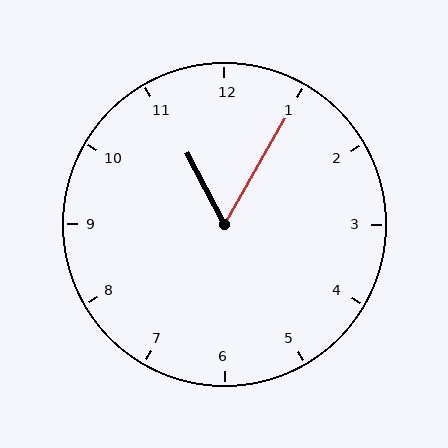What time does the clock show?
11:05.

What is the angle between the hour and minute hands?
Approximately 58 degrees.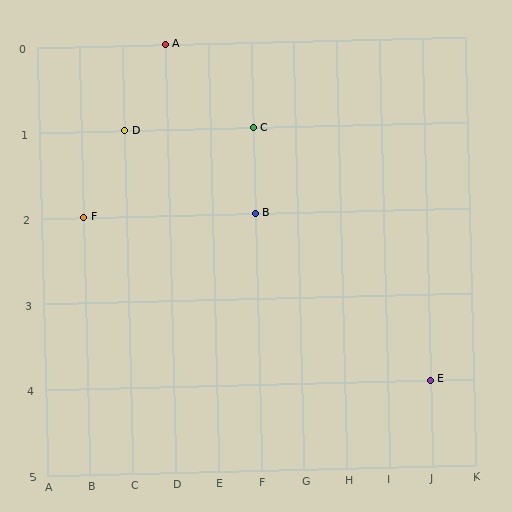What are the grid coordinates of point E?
Point E is at grid coordinates (J, 4).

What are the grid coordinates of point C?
Point C is at grid coordinates (F, 1).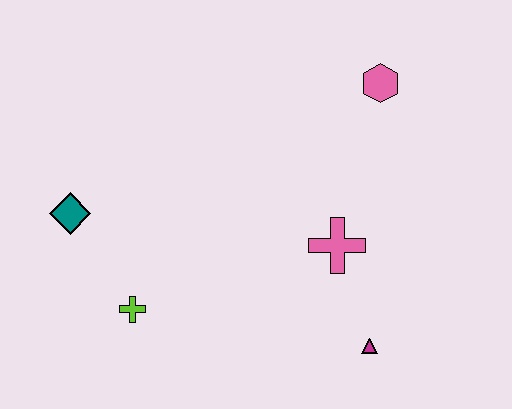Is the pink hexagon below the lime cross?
No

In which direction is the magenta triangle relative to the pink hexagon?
The magenta triangle is below the pink hexagon.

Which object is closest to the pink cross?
The magenta triangle is closest to the pink cross.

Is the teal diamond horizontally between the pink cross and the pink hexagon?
No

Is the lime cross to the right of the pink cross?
No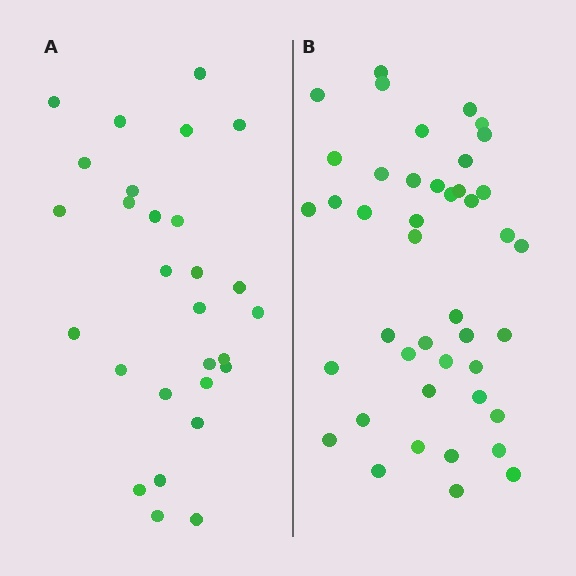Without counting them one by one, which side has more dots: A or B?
Region B (the right region) has more dots.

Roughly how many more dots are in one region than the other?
Region B has approximately 15 more dots than region A.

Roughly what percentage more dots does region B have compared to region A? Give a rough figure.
About 55% more.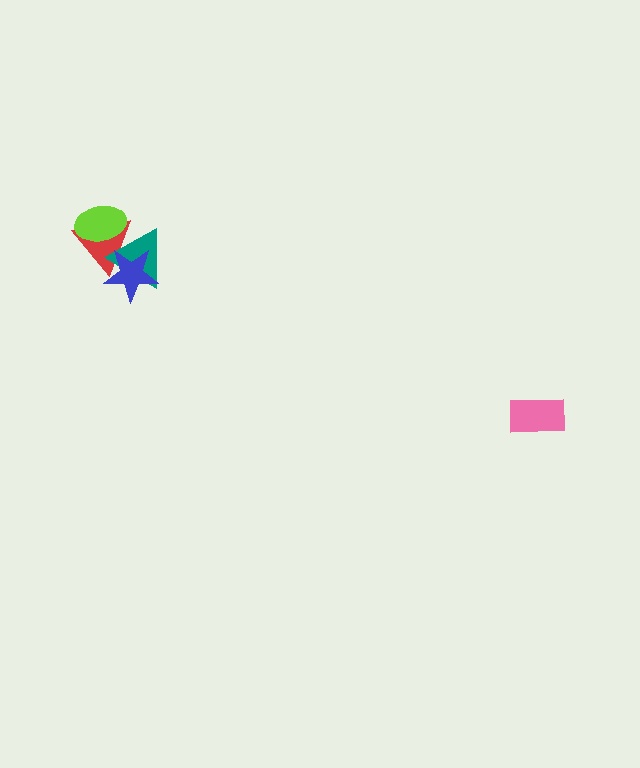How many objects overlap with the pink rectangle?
0 objects overlap with the pink rectangle.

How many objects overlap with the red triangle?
3 objects overlap with the red triangle.